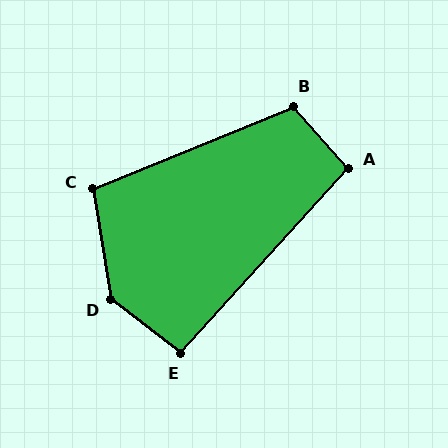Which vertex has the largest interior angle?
D, at approximately 137 degrees.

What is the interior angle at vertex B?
Approximately 109 degrees (obtuse).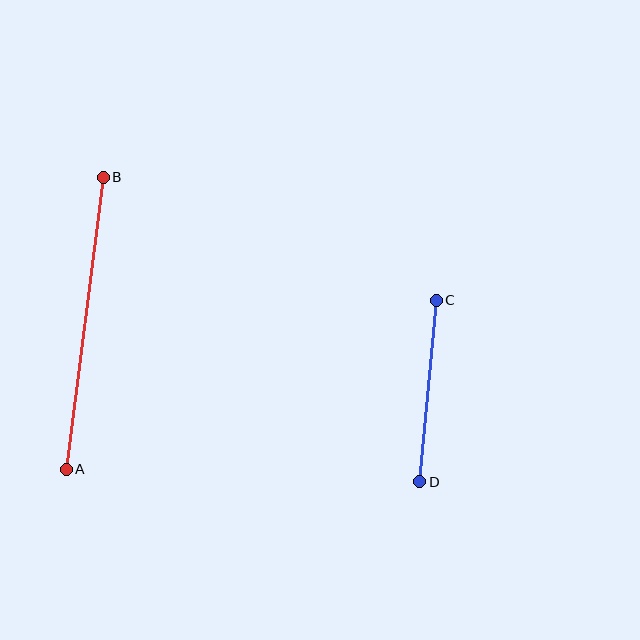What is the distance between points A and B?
The distance is approximately 294 pixels.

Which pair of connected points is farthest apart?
Points A and B are farthest apart.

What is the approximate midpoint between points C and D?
The midpoint is at approximately (428, 391) pixels.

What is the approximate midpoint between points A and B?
The midpoint is at approximately (85, 323) pixels.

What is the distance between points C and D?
The distance is approximately 182 pixels.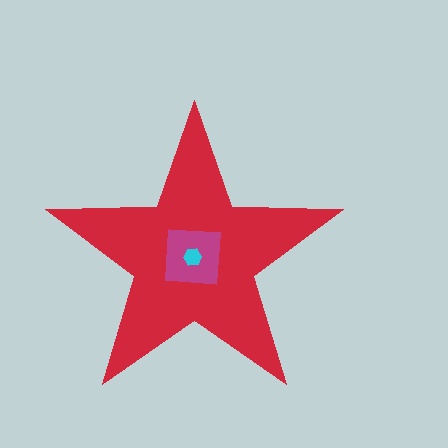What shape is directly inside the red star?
The magenta square.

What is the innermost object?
The cyan hexagon.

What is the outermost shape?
The red star.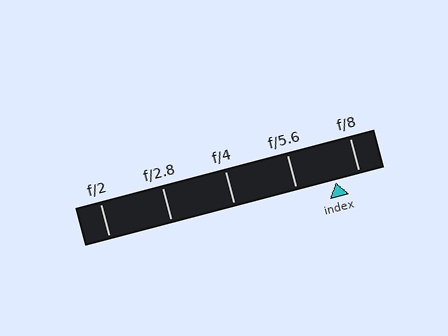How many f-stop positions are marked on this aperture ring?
There are 5 f-stop positions marked.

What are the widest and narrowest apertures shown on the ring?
The widest aperture shown is f/2 and the narrowest is f/8.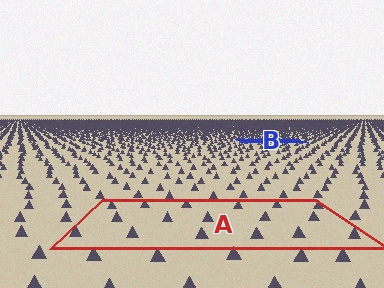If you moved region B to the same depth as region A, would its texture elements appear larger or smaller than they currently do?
They would appear larger. At a closer depth, the same texture elements are projected at a bigger on-screen size.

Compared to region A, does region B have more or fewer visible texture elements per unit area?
Region B has more texture elements per unit area — they are packed more densely because it is farther away.